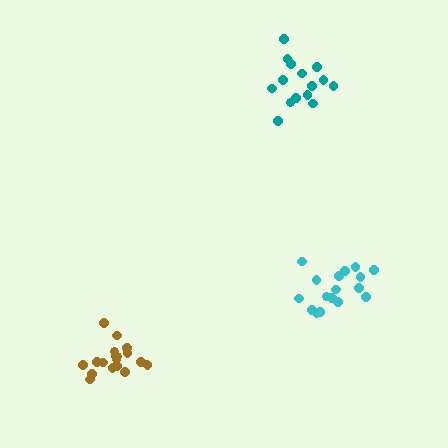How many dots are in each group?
Group 1: 18 dots, Group 2: 17 dots, Group 3: 15 dots (50 total).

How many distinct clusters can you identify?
There are 3 distinct clusters.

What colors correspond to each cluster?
The clusters are colored: brown, cyan, teal.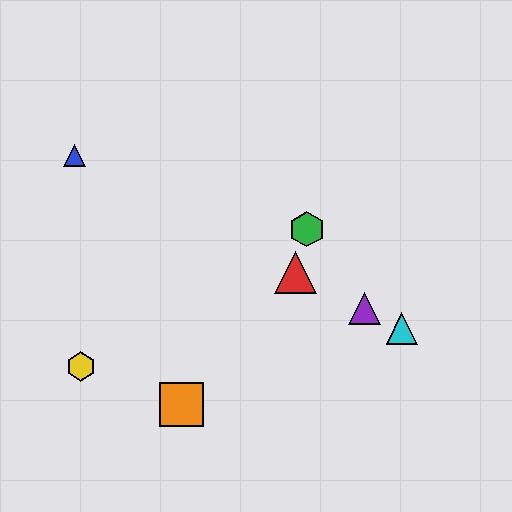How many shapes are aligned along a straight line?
4 shapes (the red triangle, the blue triangle, the purple triangle, the cyan triangle) are aligned along a straight line.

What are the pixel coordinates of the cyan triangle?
The cyan triangle is at (402, 329).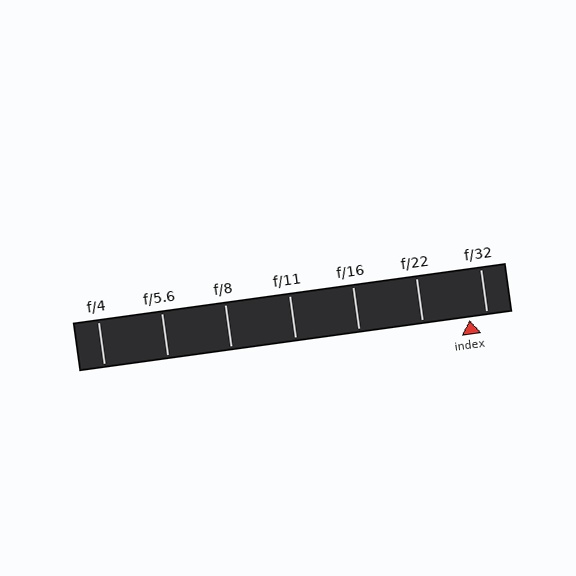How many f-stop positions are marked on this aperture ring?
There are 7 f-stop positions marked.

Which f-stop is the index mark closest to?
The index mark is closest to f/32.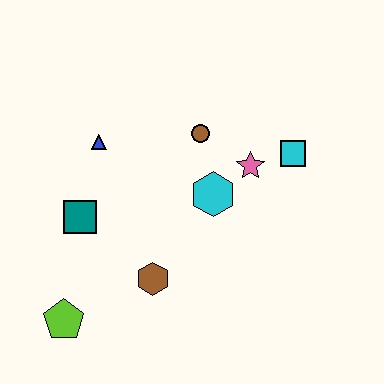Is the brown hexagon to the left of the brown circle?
Yes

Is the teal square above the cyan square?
No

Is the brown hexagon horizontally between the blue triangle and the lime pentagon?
No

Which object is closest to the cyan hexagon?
The pink star is closest to the cyan hexagon.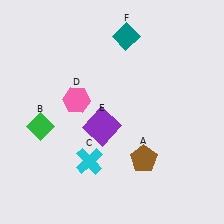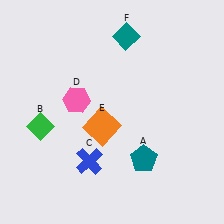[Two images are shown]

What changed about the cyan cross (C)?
In Image 1, C is cyan. In Image 2, it changed to blue.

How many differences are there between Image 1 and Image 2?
There are 3 differences between the two images.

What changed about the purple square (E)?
In Image 1, E is purple. In Image 2, it changed to orange.